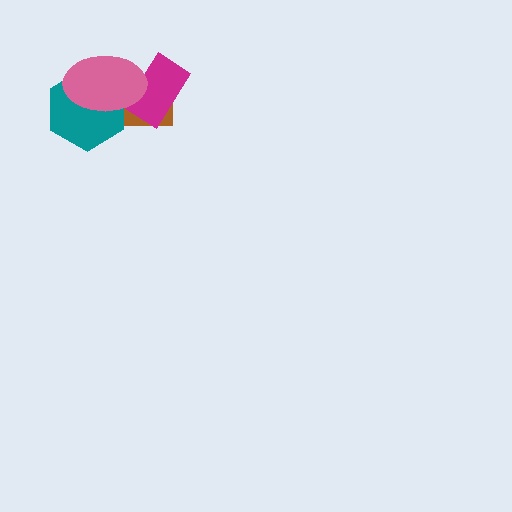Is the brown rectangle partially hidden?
Yes, it is partially covered by another shape.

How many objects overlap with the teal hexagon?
2 objects overlap with the teal hexagon.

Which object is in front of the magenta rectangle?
The pink ellipse is in front of the magenta rectangle.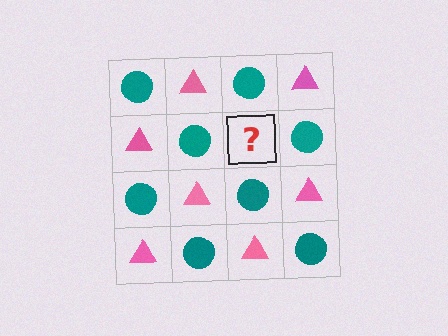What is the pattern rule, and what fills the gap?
The rule is that it alternates teal circle and pink triangle in a checkerboard pattern. The gap should be filled with a pink triangle.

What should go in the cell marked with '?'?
The missing cell should contain a pink triangle.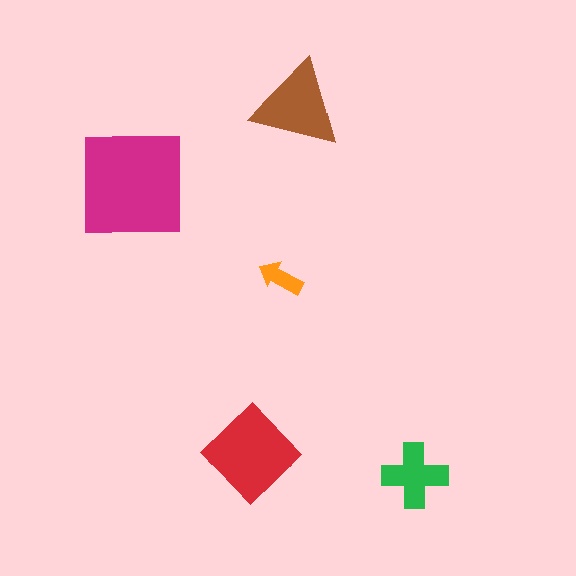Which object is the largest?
The magenta square.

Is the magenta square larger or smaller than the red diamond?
Larger.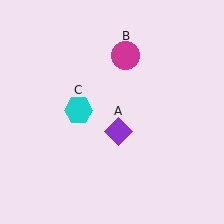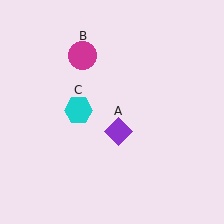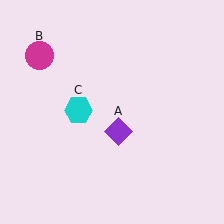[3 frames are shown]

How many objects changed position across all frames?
1 object changed position: magenta circle (object B).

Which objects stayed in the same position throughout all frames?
Purple diamond (object A) and cyan hexagon (object C) remained stationary.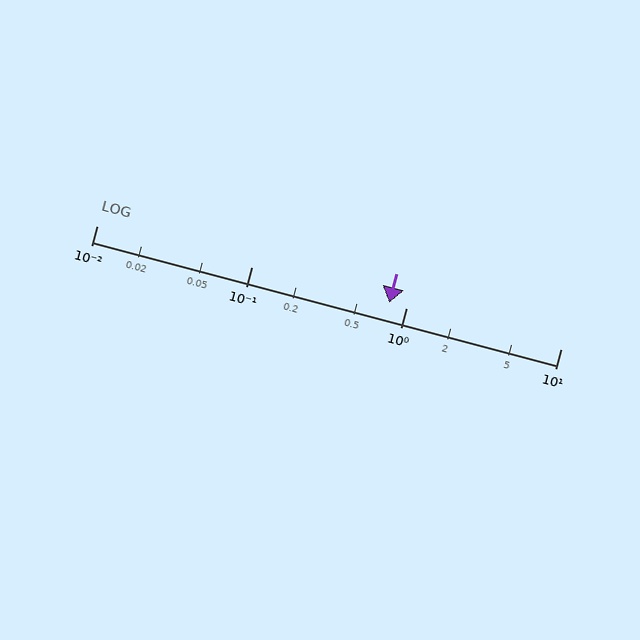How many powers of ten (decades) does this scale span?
The scale spans 3 decades, from 0.01 to 10.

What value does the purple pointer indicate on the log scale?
The pointer indicates approximately 0.78.